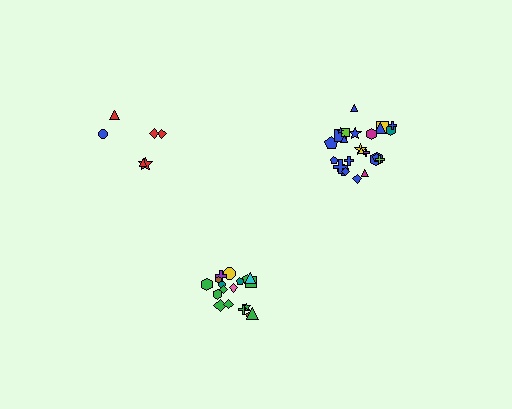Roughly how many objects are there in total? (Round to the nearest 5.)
Roughly 50 objects in total.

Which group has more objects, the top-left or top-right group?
The top-right group.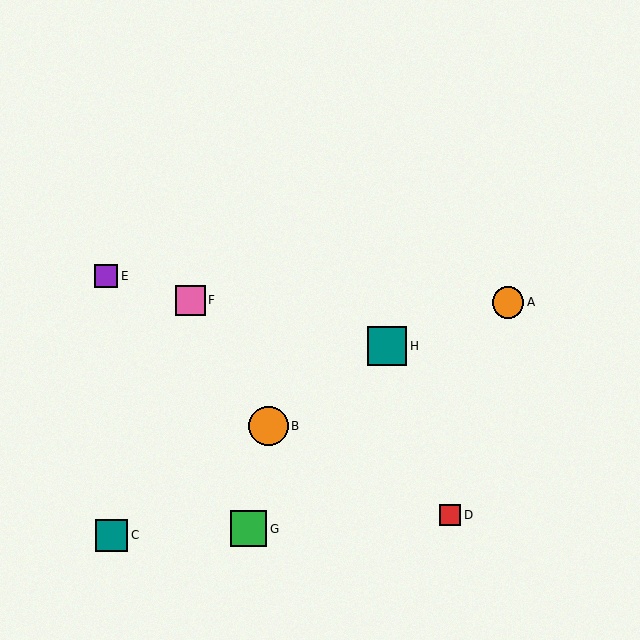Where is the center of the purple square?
The center of the purple square is at (106, 276).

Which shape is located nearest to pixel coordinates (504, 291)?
The orange circle (labeled A) at (508, 302) is nearest to that location.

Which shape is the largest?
The orange circle (labeled B) is the largest.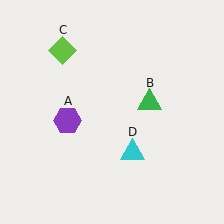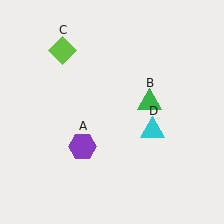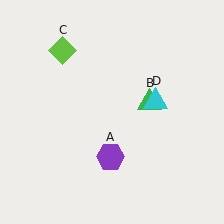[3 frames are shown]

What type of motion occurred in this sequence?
The purple hexagon (object A), cyan triangle (object D) rotated counterclockwise around the center of the scene.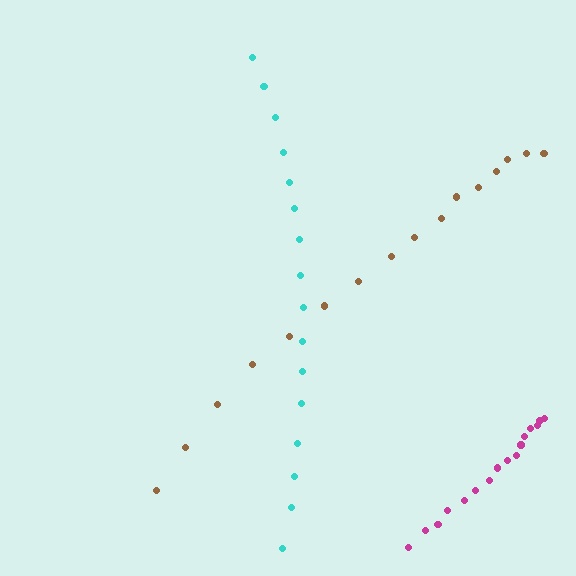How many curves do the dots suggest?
There are 3 distinct paths.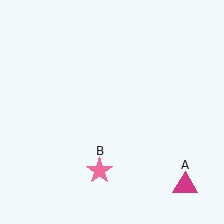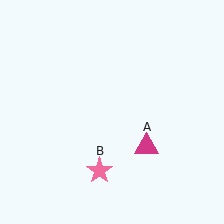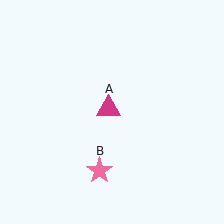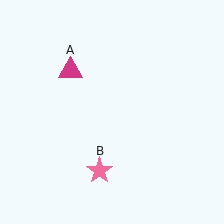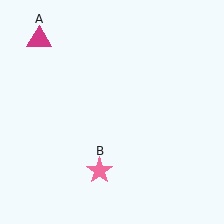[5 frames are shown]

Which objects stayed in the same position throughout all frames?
Pink star (object B) remained stationary.